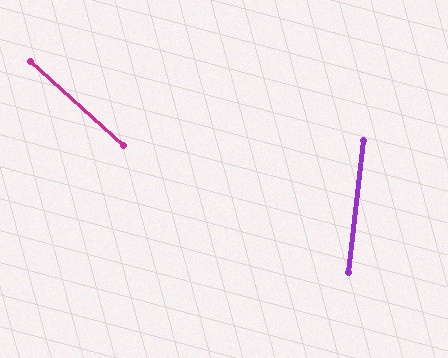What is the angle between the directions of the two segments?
Approximately 54 degrees.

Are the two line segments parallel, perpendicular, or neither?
Neither parallel nor perpendicular — they differ by about 54°.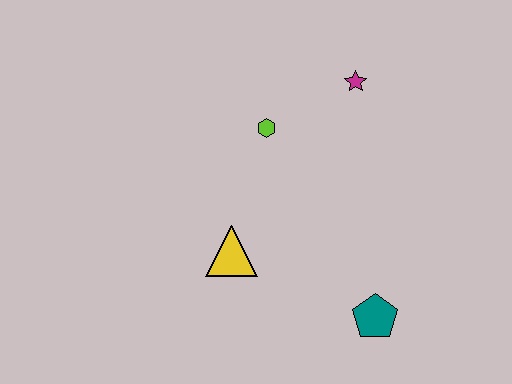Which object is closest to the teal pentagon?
The yellow triangle is closest to the teal pentagon.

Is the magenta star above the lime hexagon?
Yes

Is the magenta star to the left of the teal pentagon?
Yes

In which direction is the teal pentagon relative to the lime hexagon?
The teal pentagon is below the lime hexagon.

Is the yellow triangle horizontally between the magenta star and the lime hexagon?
No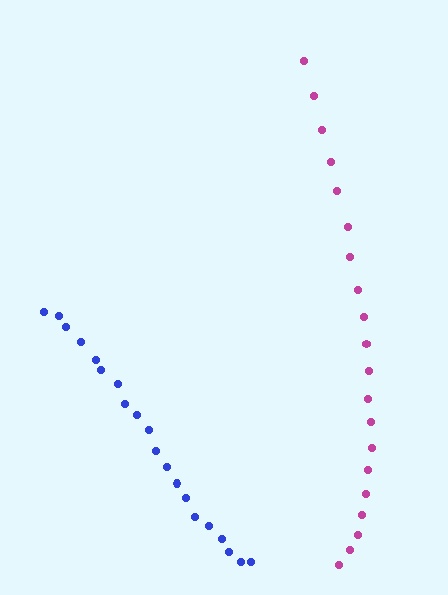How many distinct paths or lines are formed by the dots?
There are 2 distinct paths.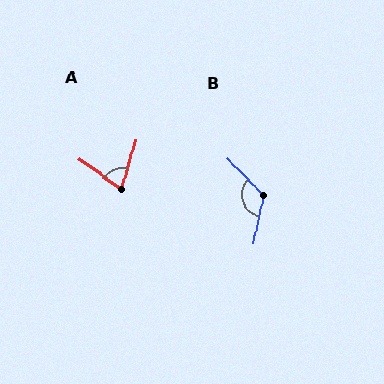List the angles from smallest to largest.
A (69°), B (123°).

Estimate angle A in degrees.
Approximately 69 degrees.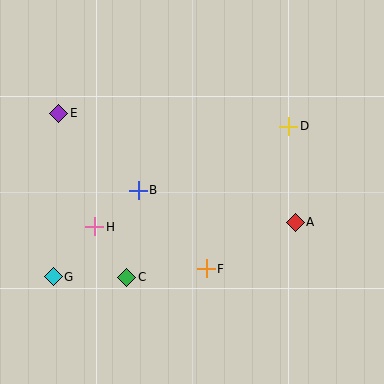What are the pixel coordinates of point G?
Point G is at (53, 277).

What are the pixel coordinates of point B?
Point B is at (138, 190).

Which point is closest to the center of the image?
Point B at (138, 190) is closest to the center.